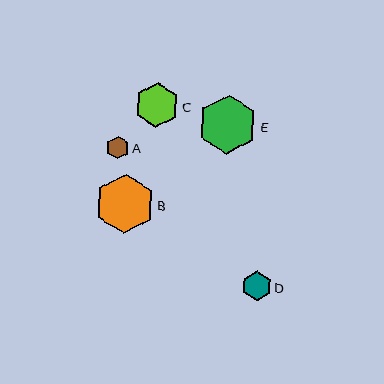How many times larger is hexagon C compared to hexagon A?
Hexagon C is approximately 1.9 times the size of hexagon A.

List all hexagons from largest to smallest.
From largest to smallest: B, E, C, D, A.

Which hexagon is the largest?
Hexagon B is the largest with a size of approximately 60 pixels.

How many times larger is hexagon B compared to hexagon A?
Hexagon B is approximately 2.6 times the size of hexagon A.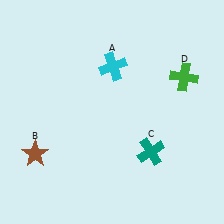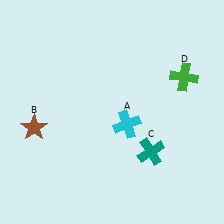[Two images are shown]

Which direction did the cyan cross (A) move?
The cyan cross (A) moved down.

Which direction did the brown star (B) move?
The brown star (B) moved up.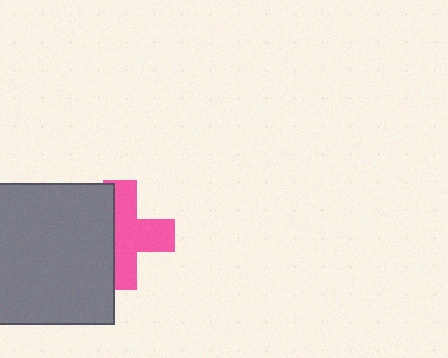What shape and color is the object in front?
The object in front is a gray rectangle.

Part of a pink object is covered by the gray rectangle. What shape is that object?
It is a cross.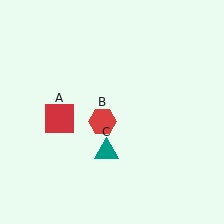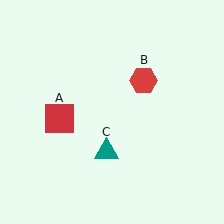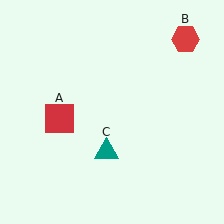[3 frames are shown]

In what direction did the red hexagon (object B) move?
The red hexagon (object B) moved up and to the right.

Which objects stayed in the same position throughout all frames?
Red square (object A) and teal triangle (object C) remained stationary.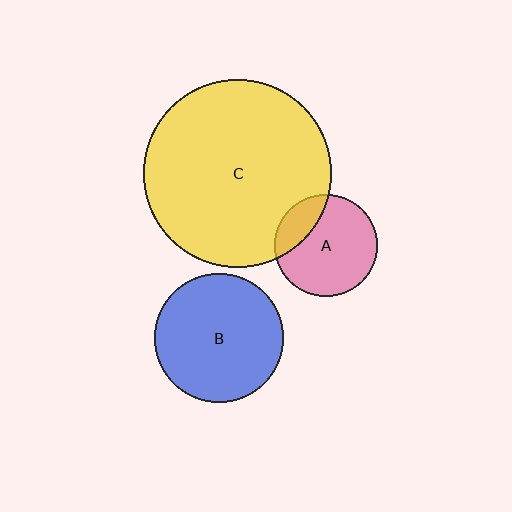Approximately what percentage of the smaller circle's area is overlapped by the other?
Approximately 20%.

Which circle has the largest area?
Circle C (yellow).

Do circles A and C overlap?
Yes.